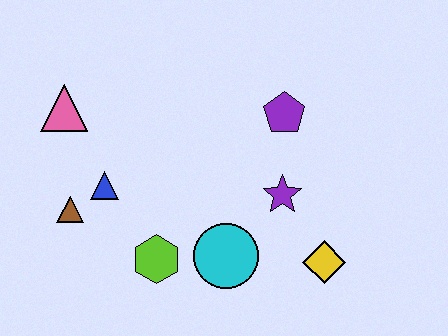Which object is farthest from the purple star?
The pink triangle is farthest from the purple star.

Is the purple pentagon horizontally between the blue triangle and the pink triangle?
No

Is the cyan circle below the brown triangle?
Yes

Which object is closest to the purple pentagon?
The purple star is closest to the purple pentagon.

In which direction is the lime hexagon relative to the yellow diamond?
The lime hexagon is to the left of the yellow diamond.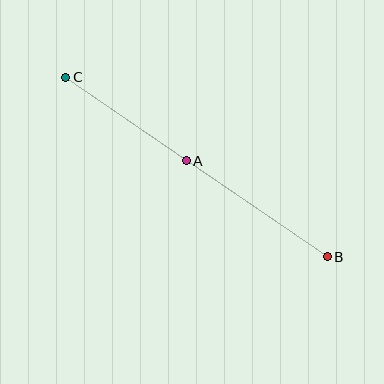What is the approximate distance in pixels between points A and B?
The distance between A and B is approximately 171 pixels.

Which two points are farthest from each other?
Points B and C are farthest from each other.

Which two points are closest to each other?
Points A and C are closest to each other.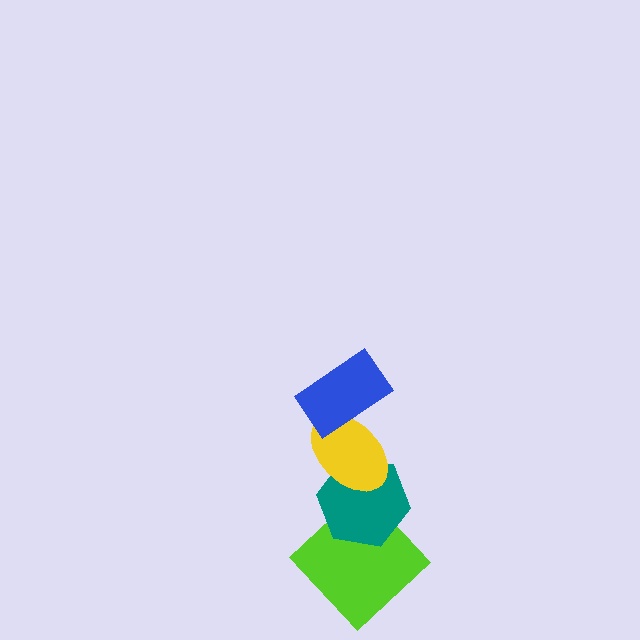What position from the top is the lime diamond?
The lime diamond is 4th from the top.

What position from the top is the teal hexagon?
The teal hexagon is 3rd from the top.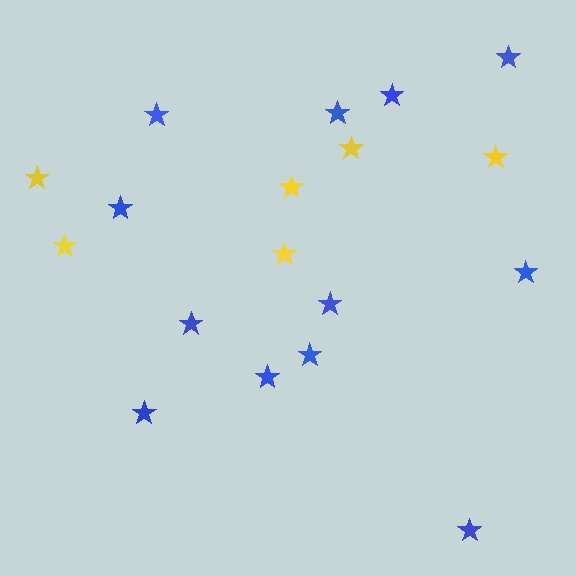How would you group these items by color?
There are 2 groups: one group of yellow stars (6) and one group of blue stars (12).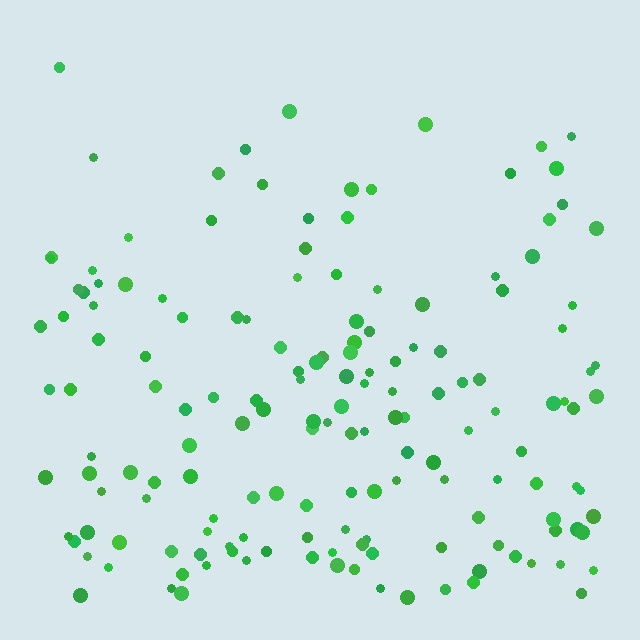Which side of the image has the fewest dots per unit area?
The top.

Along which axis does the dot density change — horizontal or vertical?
Vertical.